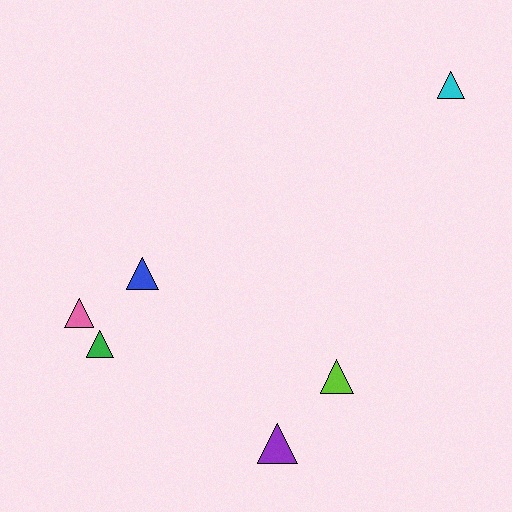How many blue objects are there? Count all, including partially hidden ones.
There is 1 blue object.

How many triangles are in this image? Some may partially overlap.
There are 6 triangles.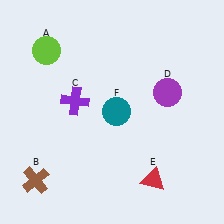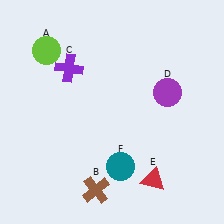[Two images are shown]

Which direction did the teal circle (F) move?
The teal circle (F) moved down.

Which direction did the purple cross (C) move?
The purple cross (C) moved up.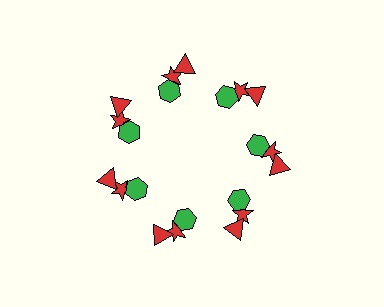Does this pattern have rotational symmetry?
Yes, this pattern has 7-fold rotational symmetry. It looks the same after rotating 51 degrees around the center.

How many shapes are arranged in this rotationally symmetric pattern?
There are 21 shapes, arranged in 7 groups of 3.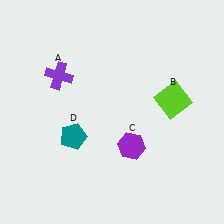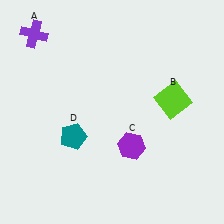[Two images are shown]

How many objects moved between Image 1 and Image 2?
1 object moved between the two images.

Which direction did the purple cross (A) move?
The purple cross (A) moved up.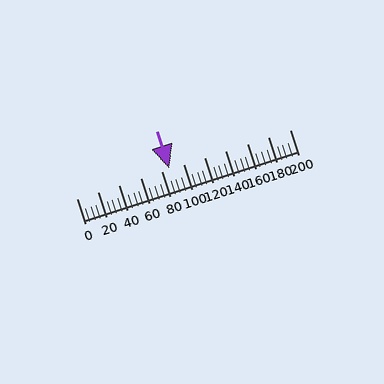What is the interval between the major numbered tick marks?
The major tick marks are spaced 20 units apart.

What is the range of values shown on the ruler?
The ruler shows values from 0 to 200.